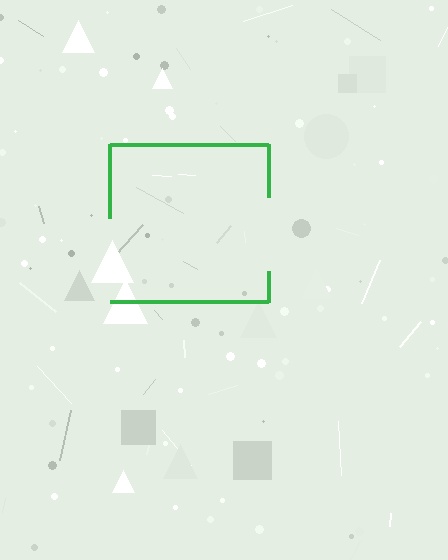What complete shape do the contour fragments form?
The contour fragments form a square.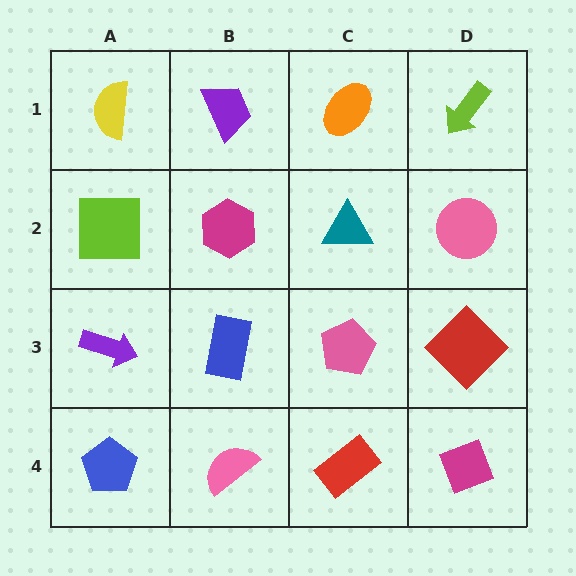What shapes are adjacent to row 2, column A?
A yellow semicircle (row 1, column A), a purple arrow (row 3, column A), a magenta hexagon (row 2, column B).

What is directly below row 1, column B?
A magenta hexagon.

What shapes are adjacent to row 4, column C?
A pink pentagon (row 3, column C), a pink semicircle (row 4, column B), a magenta diamond (row 4, column D).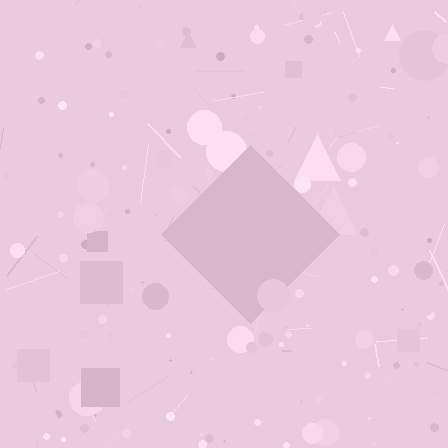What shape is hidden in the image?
A diamond is hidden in the image.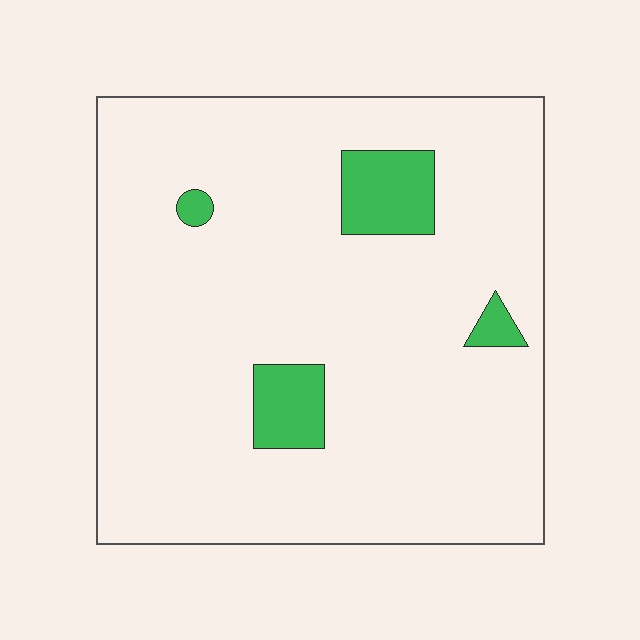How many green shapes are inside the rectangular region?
4.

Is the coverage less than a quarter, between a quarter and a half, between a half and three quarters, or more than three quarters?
Less than a quarter.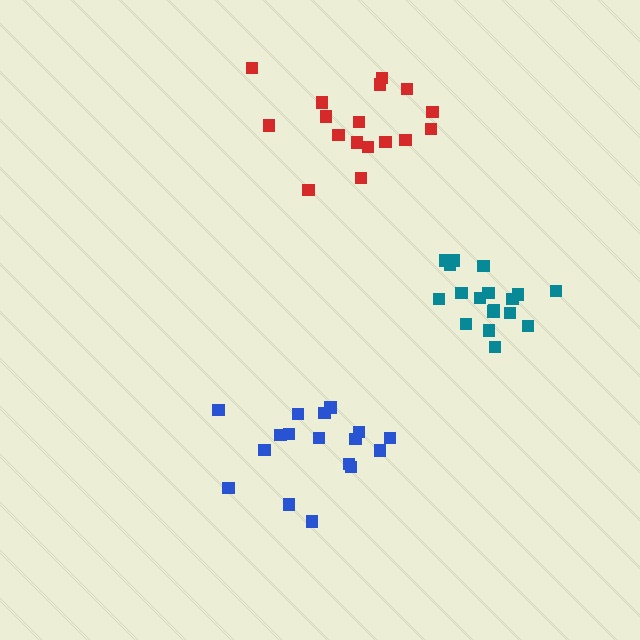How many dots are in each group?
Group 1: 17 dots, Group 2: 17 dots, Group 3: 18 dots (52 total).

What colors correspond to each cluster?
The clusters are colored: red, blue, teal.